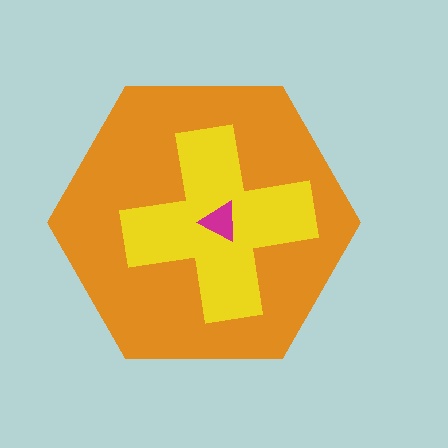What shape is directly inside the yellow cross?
The magenta triangle.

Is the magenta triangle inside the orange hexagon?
Yes.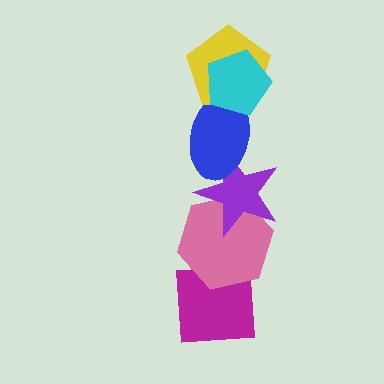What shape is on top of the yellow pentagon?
The cyan pentagon is on top of the yellow pentagon.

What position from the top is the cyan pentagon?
The cyan pentagon is 1st from the top.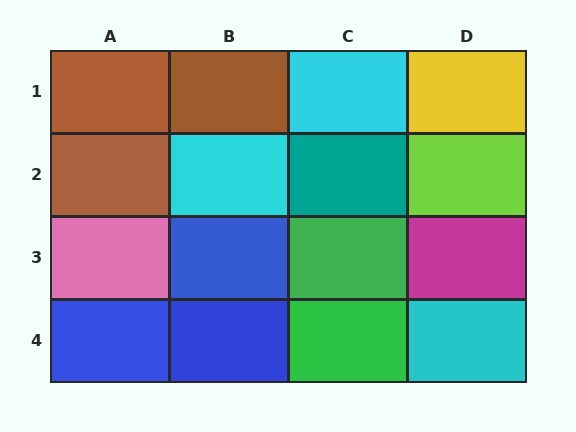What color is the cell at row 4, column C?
Green.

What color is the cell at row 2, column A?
Brown.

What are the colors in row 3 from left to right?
Pink, blue, green, magenta.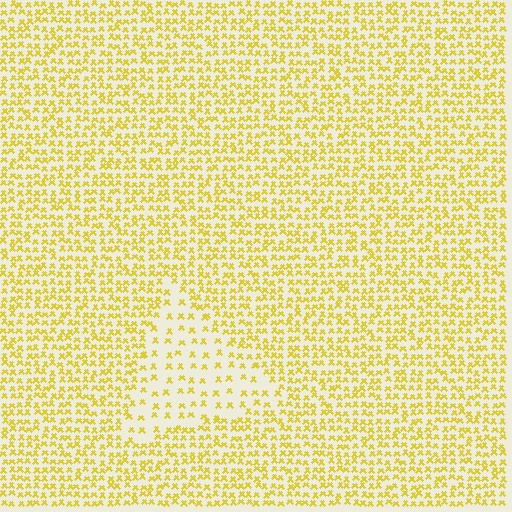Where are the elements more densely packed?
The elements are more densely packed outside the triangle boundary.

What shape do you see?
I see a triangle.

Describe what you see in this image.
The image contains small yellow elements arranged at two different densities. A triangle-shaped region is visible where the elements are less densely packed than the surrounding area.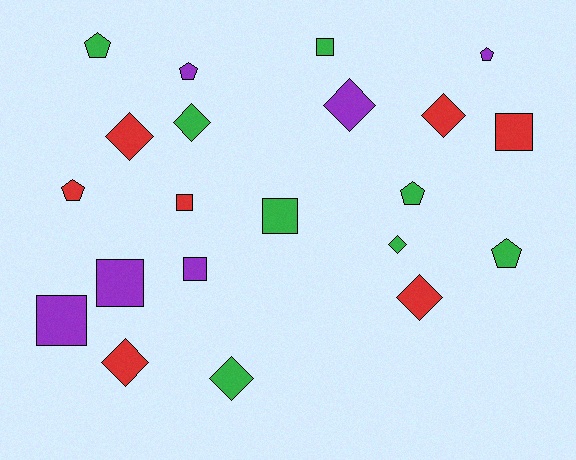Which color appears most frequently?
Green, with 8 objects.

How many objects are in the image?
There are 21 objects.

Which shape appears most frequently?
Diamond, with 8 objects.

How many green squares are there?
There are 2 green squares.